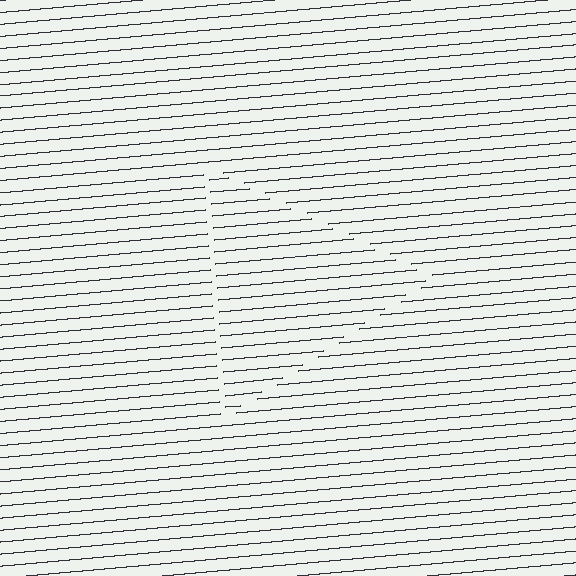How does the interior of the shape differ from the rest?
The interior of the shape contains the same grating, shifted by half a period — the contour is defined by the phase discontinuity where line-ends from the inner and outer gratings abut.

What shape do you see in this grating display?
An illusory triangle. The interior of the shape contains the same grating, shifted by half a period — the contour is defined by the phase discontinuity where line-ends from the inner and outer gratings abut.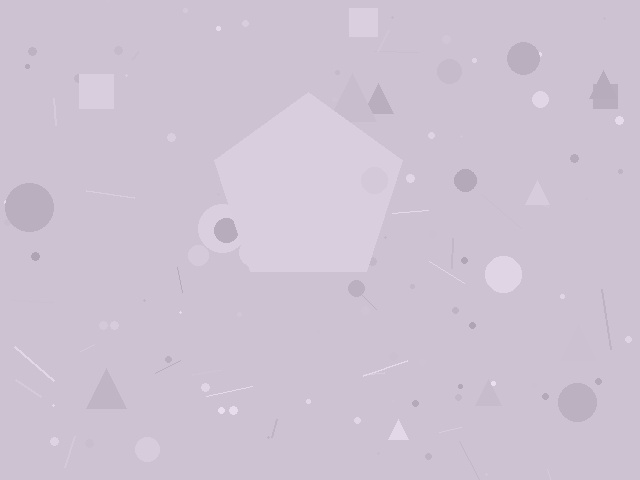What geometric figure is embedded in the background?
A pentagon is embedded in the background.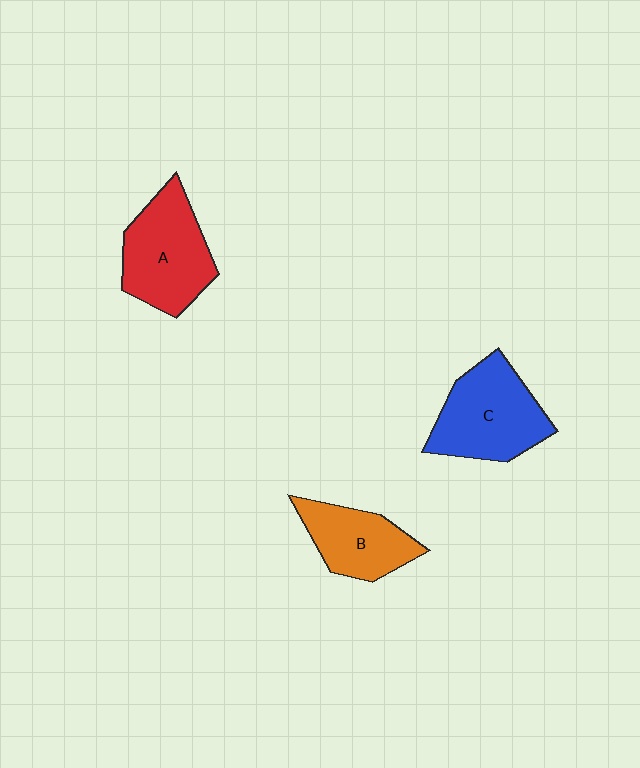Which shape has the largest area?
Shape C (blue).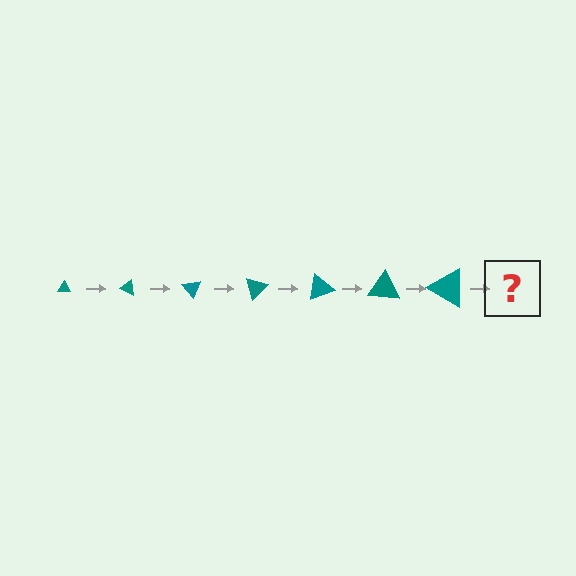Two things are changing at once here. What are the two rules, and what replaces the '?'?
The two rules are that the triangle grows larger each step and it rotates 25 degrees each step. The '?' should be a triangle, larger than the previous one and rotated 175 degrees from the start.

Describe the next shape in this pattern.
It should be a triangle, larger than the previous one and rotated 175 degrees from the start.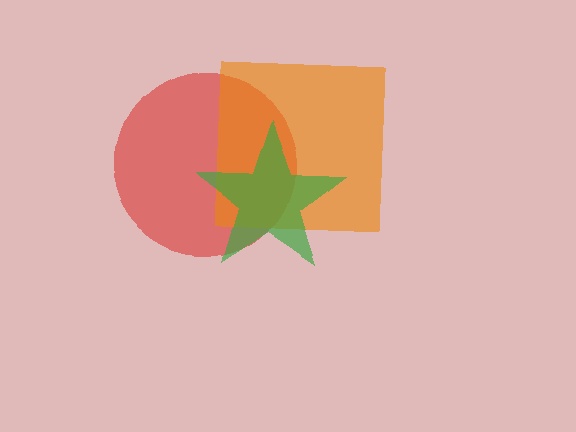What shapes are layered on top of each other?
The layered shapes are: a red circle, an orange square, a green star.